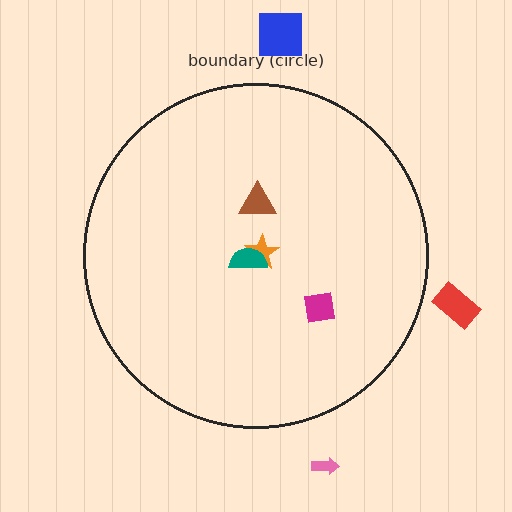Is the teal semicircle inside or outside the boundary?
Inside.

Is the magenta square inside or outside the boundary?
Inside.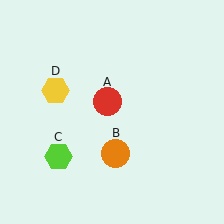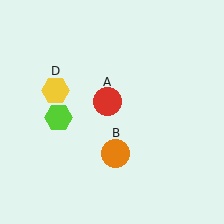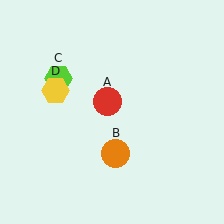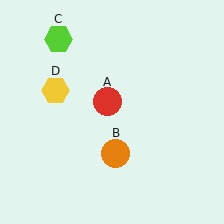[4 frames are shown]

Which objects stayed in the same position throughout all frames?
Red circle (object A) and orange circle (object B) and yellow hexagon (object D) remained stationary.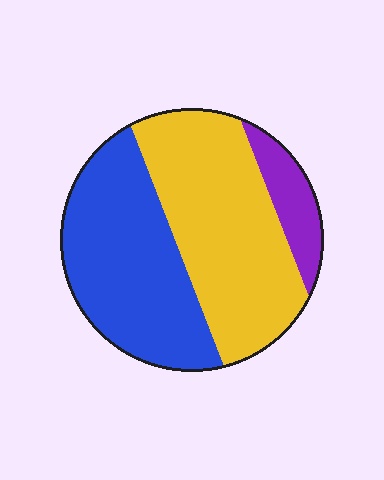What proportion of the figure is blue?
Blue covers 42% of the figure.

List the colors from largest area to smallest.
From largest to smallest: yellow, blue, purple.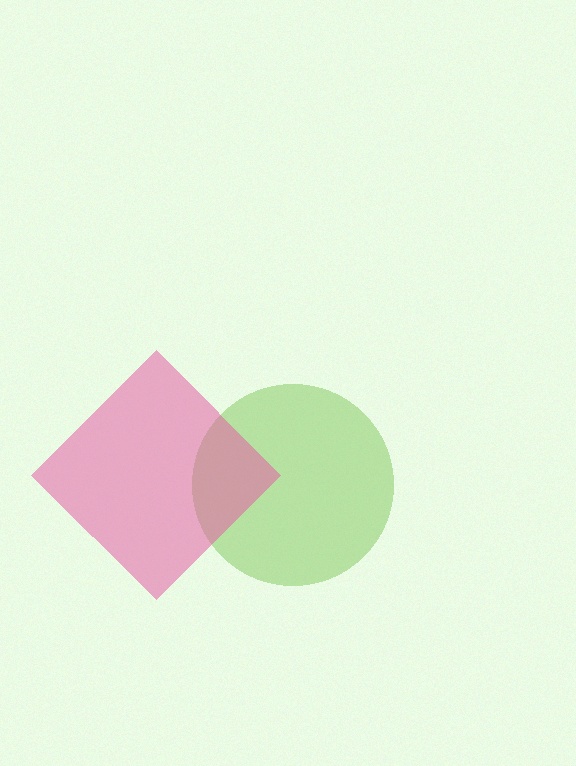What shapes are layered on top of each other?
The layered shapes are: a lime circle, a pink diamond.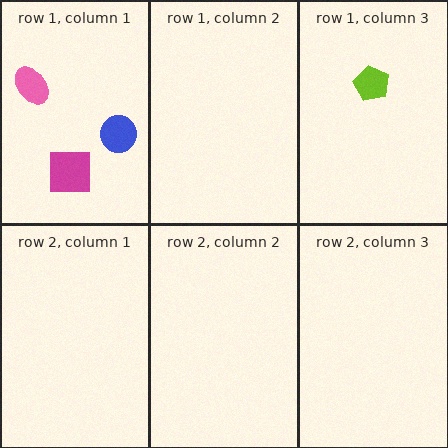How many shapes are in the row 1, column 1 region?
3.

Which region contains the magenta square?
The row 1, column 1 region.